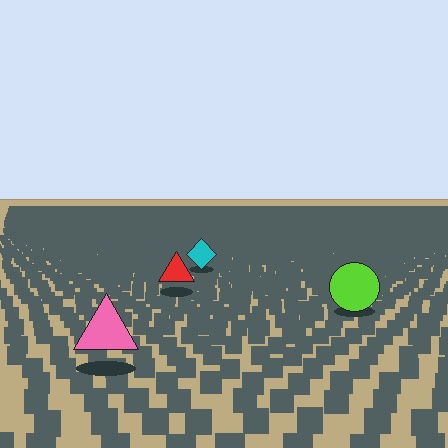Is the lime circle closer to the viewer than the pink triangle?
No. The pink triangle is closer — you can tell from the texture gradient: the ground texture is coarser near it.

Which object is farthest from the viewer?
The cyan diamond is farthest from the viewer. It appears smaller and the ground texture around it is denser.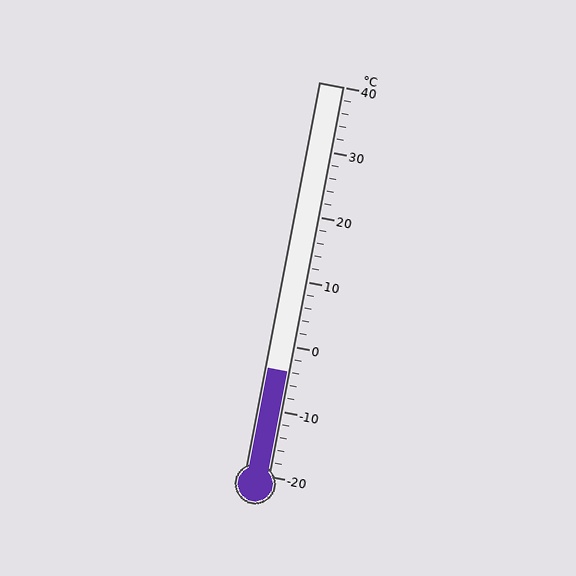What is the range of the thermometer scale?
The thermometer scale ranges from -20°C to 40°C.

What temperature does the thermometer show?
The thermometer shows approximately -4°C.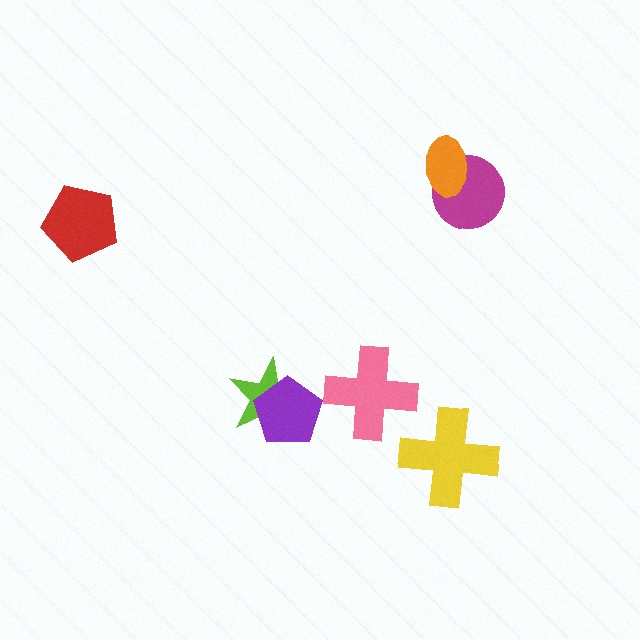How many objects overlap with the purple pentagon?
1 object overlaps with the purple pentagon.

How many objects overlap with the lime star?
1 object overlaps with the lime star.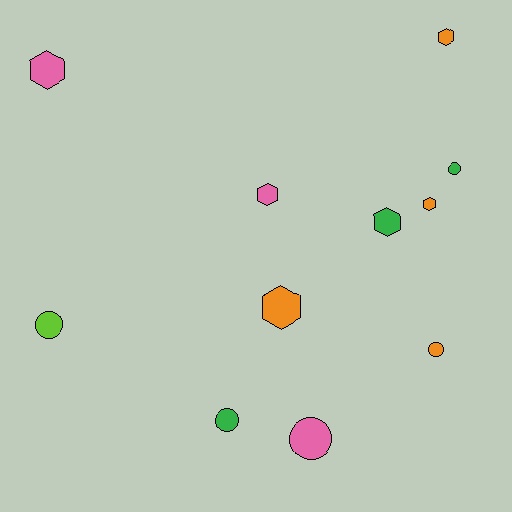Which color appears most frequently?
Orange, with 4 objects.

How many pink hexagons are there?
There are 2 pink hexagons.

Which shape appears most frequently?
Hexagon, with 6 objects.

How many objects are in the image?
There are 11 objects.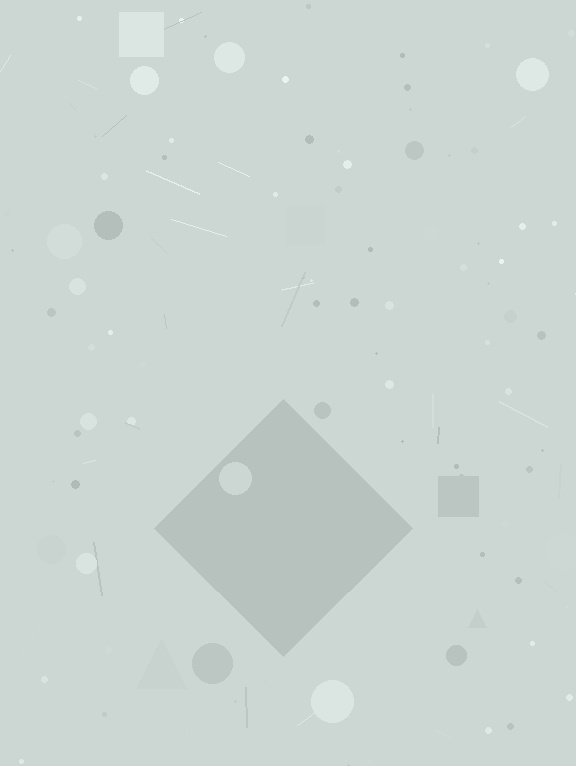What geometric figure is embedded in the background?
A diamond is embedded in the background.